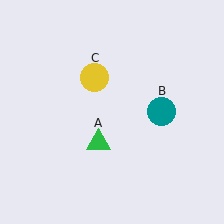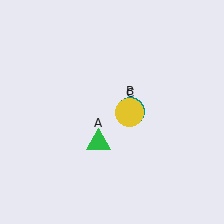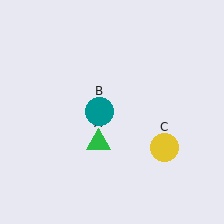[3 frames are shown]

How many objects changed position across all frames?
2 objects changed position: teal circle (object B), yellow circle (object C).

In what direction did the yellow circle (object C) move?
The yellow circle (object C) moved down and to the right.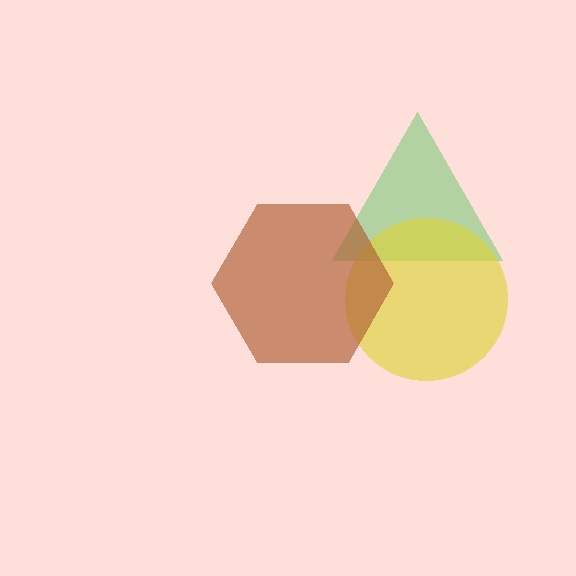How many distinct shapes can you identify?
There are 3 distinct shapes: a green triangle, a yellow circle, a brown hexagon.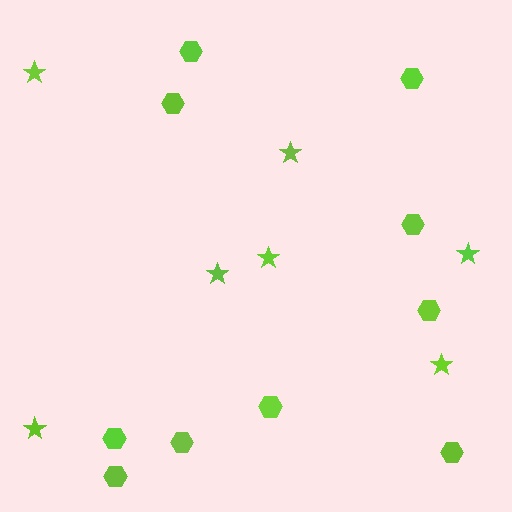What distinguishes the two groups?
There are 2 groups: one group of hexagons (10) and one group of stars (7).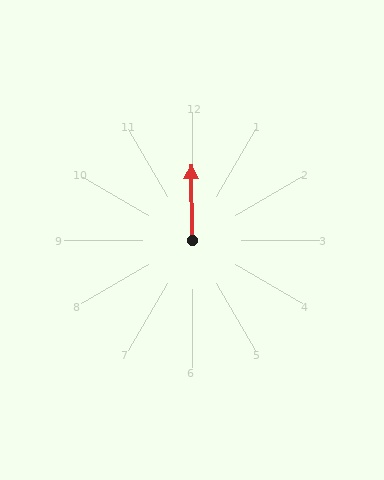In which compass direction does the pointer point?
North.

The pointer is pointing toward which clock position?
Roughly 12 o'clock.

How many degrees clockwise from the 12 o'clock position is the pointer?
Approximately 360 degrees.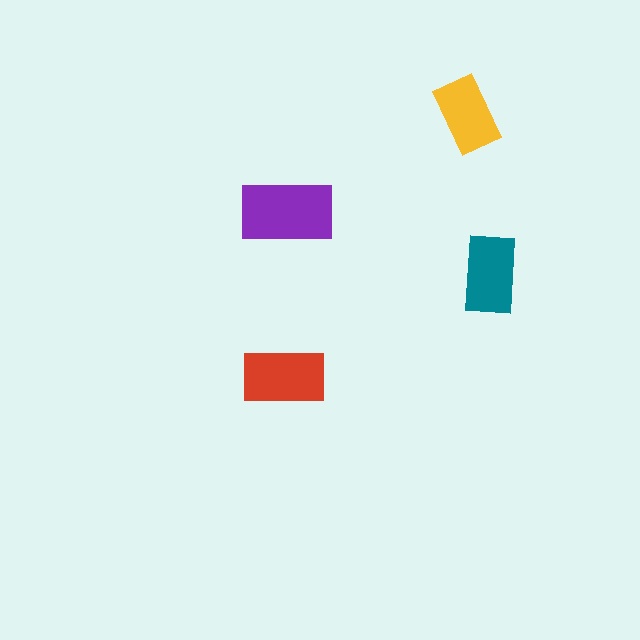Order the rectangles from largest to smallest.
the purple one, the red one, the teal one, the yellow one.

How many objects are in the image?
There are 4 objects in the image.